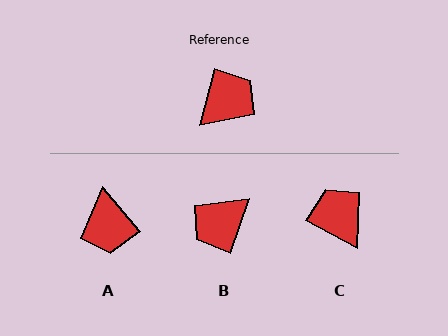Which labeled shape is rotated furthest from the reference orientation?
B, about 176 degrees away.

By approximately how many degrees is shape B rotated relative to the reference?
Approximately 176 degrees counter-clockwise.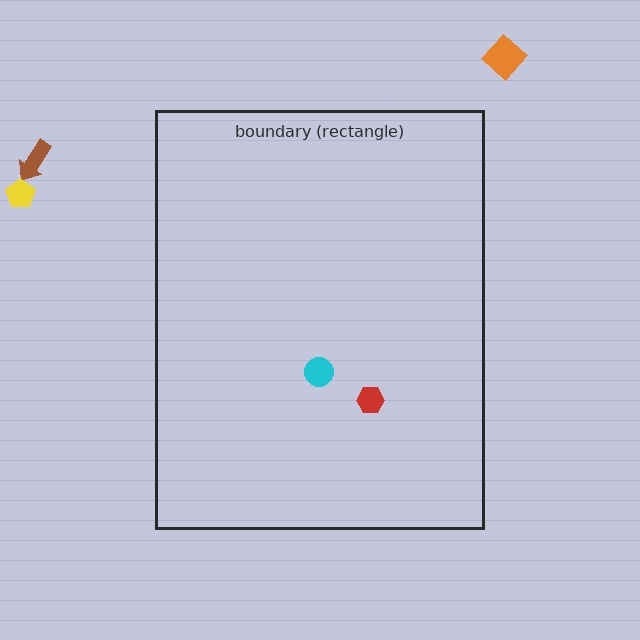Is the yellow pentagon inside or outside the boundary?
Outside.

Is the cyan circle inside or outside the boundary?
Inside.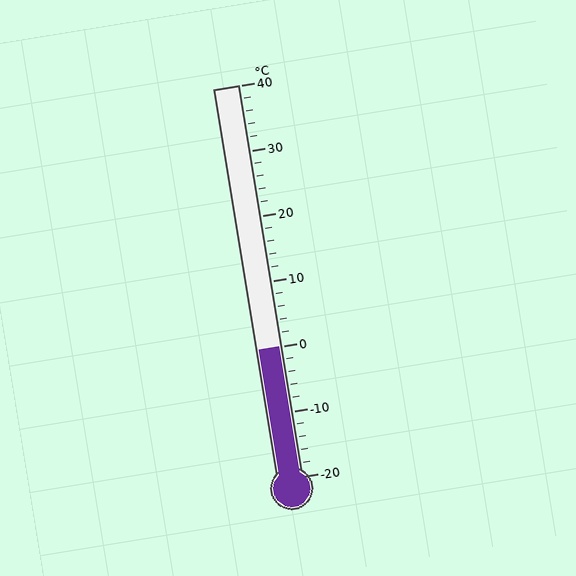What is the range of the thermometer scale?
The thermometer scale ranges from -20°C to 40°C.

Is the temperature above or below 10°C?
The temperature is below 10°C.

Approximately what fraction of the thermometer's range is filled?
The thermometer is filled to approximately 35% of its range.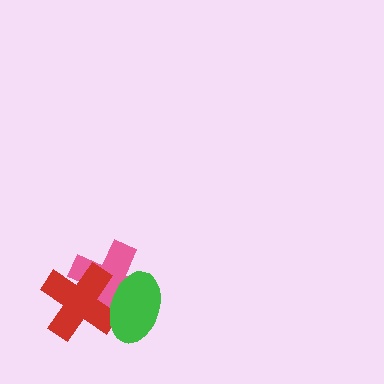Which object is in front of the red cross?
The green ellipse is in front of the red cross.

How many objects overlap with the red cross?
2 objects overlap with the red cross.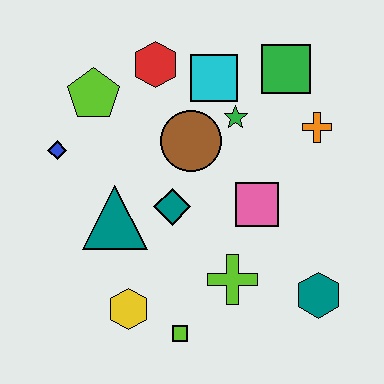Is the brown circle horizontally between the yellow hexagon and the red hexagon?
No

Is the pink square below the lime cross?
No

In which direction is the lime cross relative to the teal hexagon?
The lime cross is to the left of the teal hexagon.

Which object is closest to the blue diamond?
The lime pentagon is closest to the blue diamond.